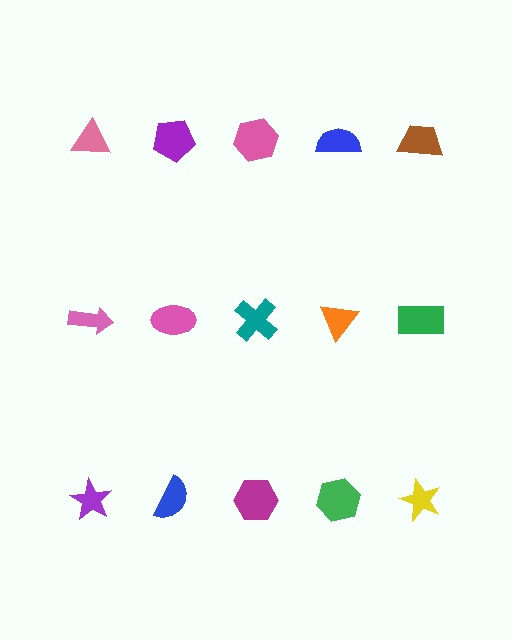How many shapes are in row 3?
5 shapes.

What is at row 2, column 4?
An orange triangle.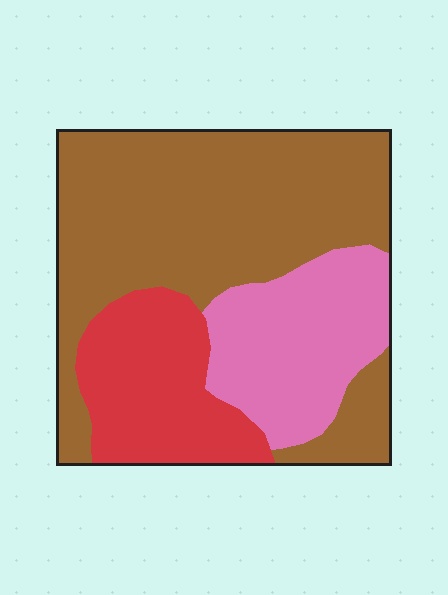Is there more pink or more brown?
Brown.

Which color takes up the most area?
Brown, at roughly 55%.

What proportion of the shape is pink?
Pink takes up less than a quarter of the shape.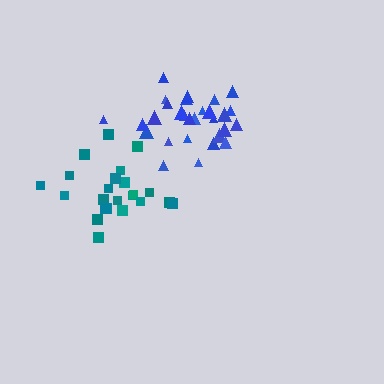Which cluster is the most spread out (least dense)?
Teal.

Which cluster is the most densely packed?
Blue.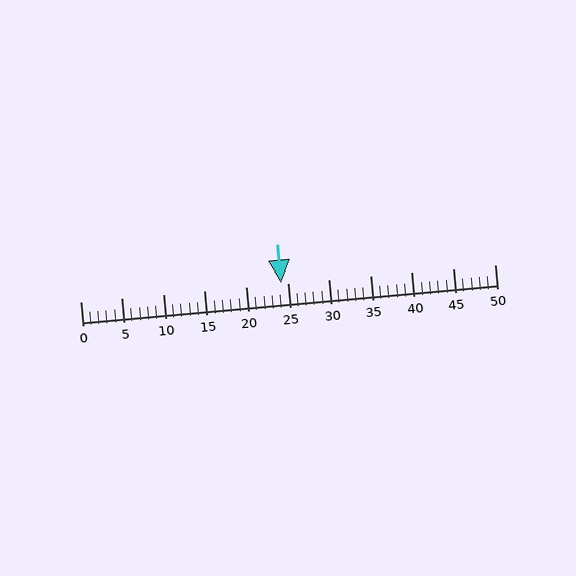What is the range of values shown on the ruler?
The ruler shows values from 0 to 50.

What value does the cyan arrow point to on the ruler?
The cyan arrow points to approximately 24.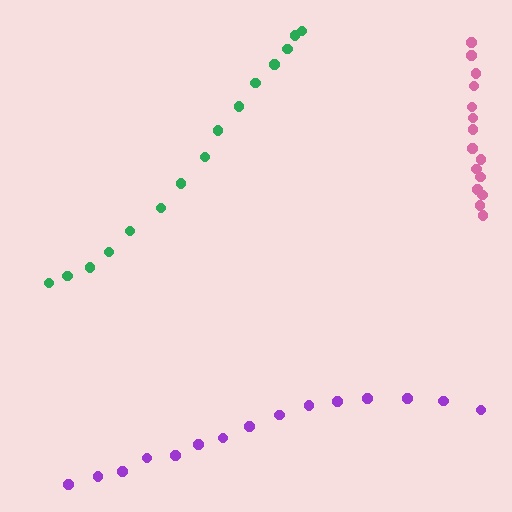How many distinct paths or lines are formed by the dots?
There are 3 distinct paths.